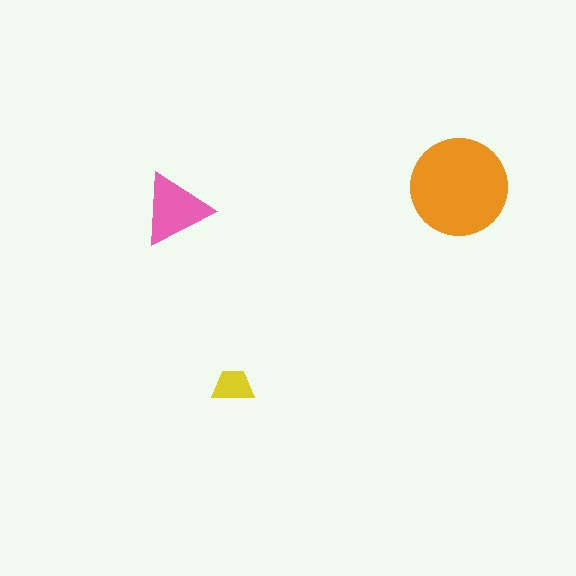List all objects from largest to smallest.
The orange circle, the pink triangle, the yellow trapezoid.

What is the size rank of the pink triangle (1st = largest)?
2nd.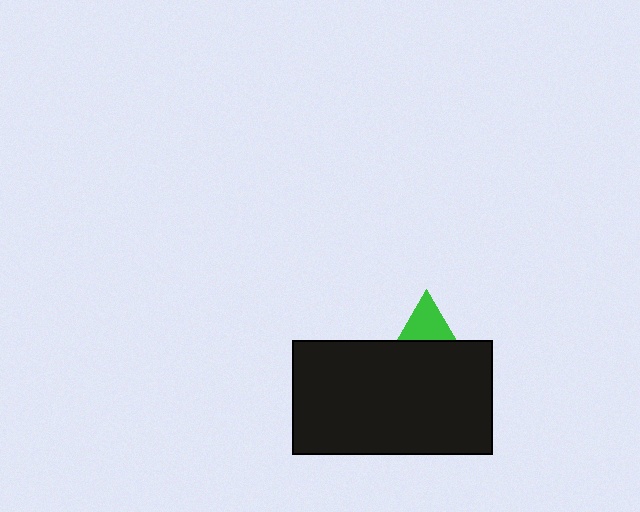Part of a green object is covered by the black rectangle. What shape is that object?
It is a triangle.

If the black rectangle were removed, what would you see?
You would see the complete green triangle.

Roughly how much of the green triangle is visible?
A small part of it is visible (roughly 30%).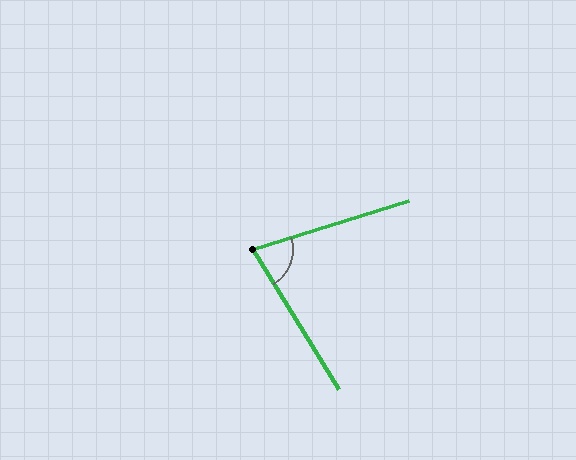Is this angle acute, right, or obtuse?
It is acute.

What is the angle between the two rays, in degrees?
Approximately 76 degrees.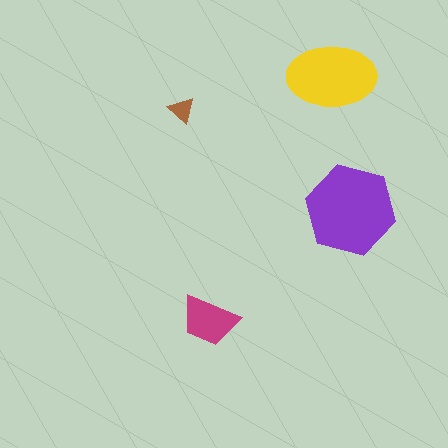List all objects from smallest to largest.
The brown triangle, the magenta trapezoid, the yellow ellipse, the purple hexagon.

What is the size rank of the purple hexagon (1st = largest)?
1st.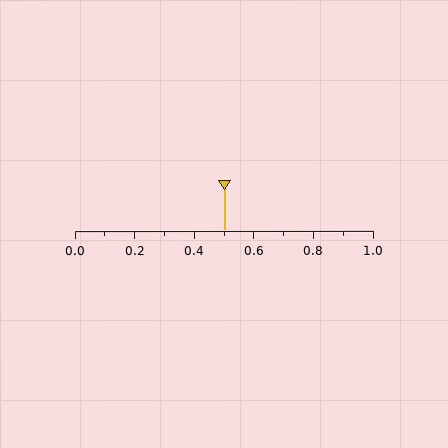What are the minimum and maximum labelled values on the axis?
The axis runs from 0.0 to 1.0.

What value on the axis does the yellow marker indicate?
The marker indicates approximately 0.5.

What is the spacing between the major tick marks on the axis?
The major ticks are spaced 0.2 apart.